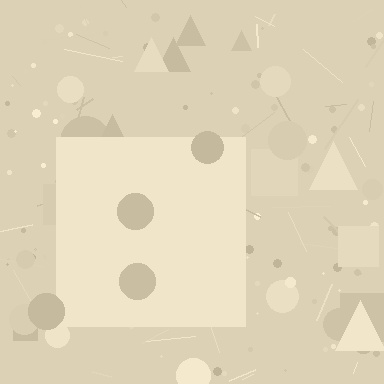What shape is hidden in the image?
A square is hidden in the image.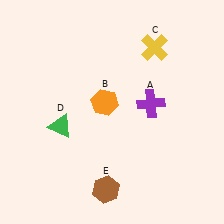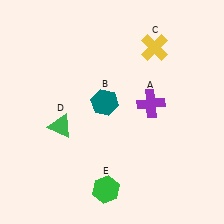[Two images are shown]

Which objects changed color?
B changed from orange to teal. E changed from brown to green.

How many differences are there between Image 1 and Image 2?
There are 2 differences between the two images.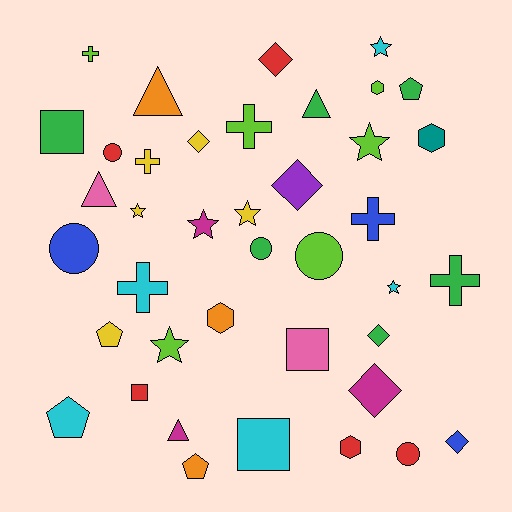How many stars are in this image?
There are 7 stars.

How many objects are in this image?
There are 40 objects.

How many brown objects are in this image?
There are no brown objects.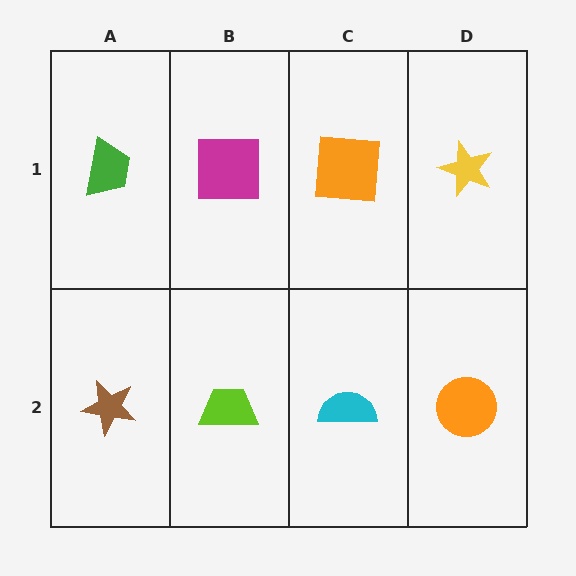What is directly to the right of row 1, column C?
A yellow star.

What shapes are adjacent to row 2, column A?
A green trapezoid (row 1, column A), a lime trapezoid (row 2, column B).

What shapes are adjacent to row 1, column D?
An orange circle (row 2, column D), an orange square (row 1, column C).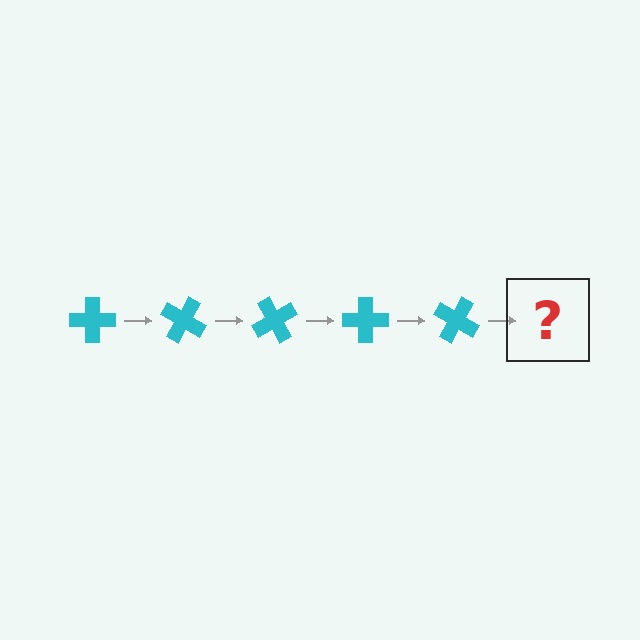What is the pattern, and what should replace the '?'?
The pattern is that the cross rotates 30 degrees each step. The '?' should be a cyan cross rotated 150 degrees.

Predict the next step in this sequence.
The next step is a cyan cross rotated 150 degrees.